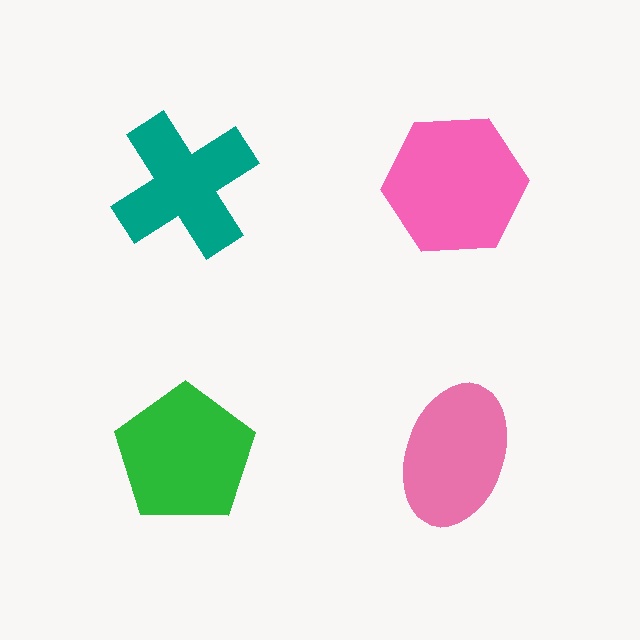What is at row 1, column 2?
A pink hexagon.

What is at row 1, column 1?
A teal cross.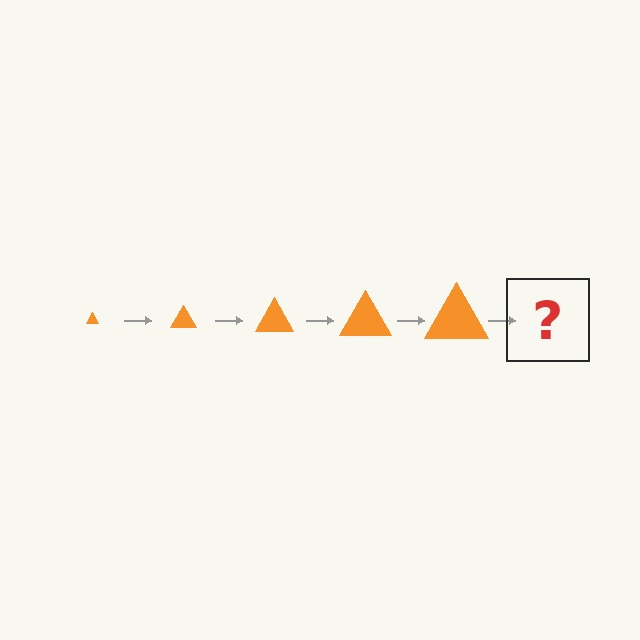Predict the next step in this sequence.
The next step is an orange triangle, larger than the previous one.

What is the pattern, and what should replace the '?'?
The pattern is that the triangle gets progressively larger each step. The '?' should be an orange triangle, larger than the previous one.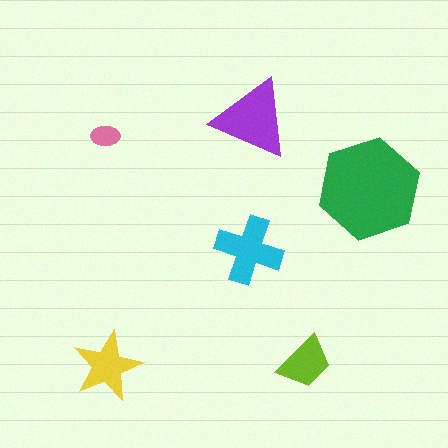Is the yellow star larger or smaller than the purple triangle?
Smaller.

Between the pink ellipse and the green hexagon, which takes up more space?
The green hexagon.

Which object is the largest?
The green hexagon.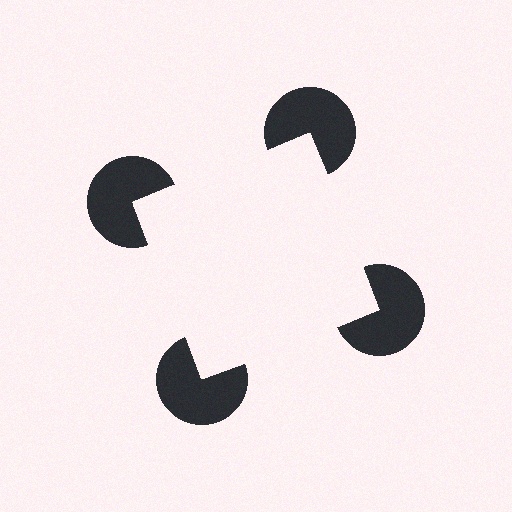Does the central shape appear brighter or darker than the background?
It typically appears slightly brighter than the background, even though no actual brightness change is drawn.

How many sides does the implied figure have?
4 sides.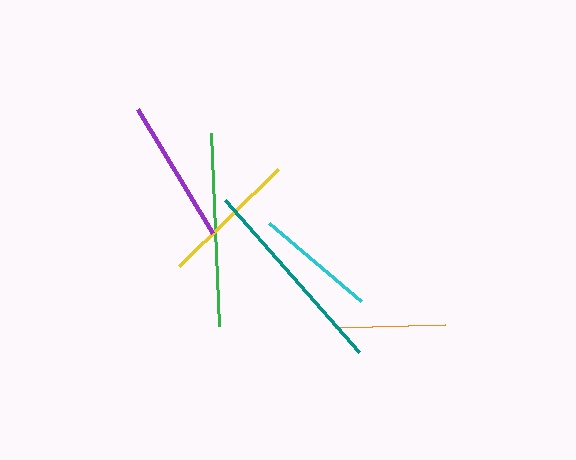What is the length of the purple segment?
The purple segment is approximately 145 pixels long.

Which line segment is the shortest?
The orange line is the shortest at approximately 110 pixels.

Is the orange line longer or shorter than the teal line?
The teal line is longer than the orange line.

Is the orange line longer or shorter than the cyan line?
The cyan line is longer than the orange line.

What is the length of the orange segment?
The orange segment is approximately 110 pixels long.